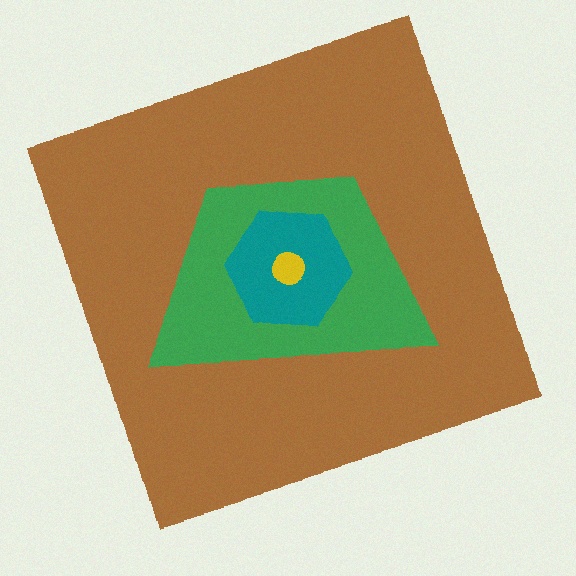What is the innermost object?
The yellow circle.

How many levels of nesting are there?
4.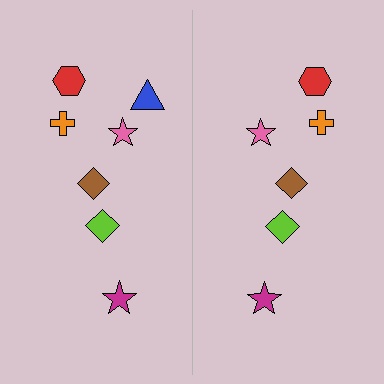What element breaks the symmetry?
A blue triangle is missing from the right side.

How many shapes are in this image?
There are 13 shapes in this image.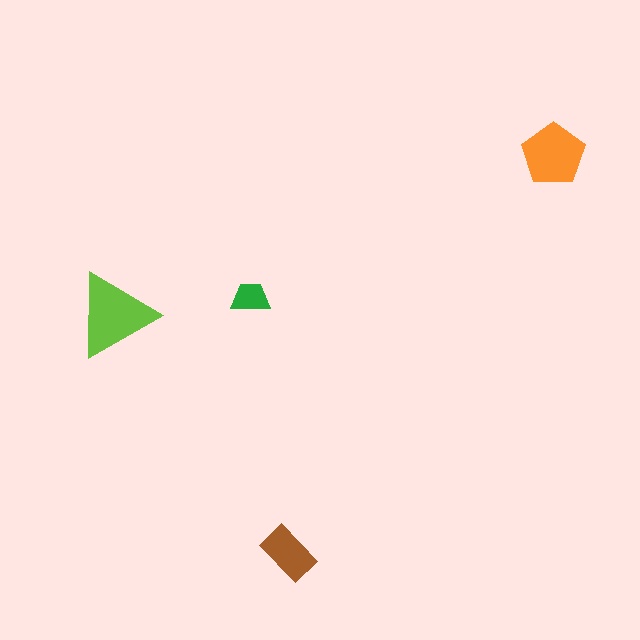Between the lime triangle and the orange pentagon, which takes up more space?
The lime triangle.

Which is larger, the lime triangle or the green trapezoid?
The lime triangle.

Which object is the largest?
The lime triangle.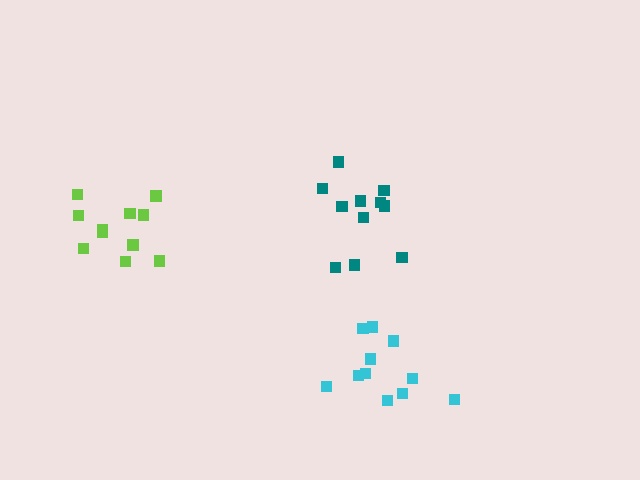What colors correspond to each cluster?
The clusters are colored: lime, teal, cyan.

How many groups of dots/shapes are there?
There are 3 groups.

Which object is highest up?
The teal cluster is topmost.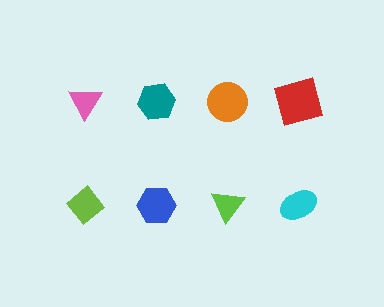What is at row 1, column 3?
An orange circle.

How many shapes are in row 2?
4 shapes.